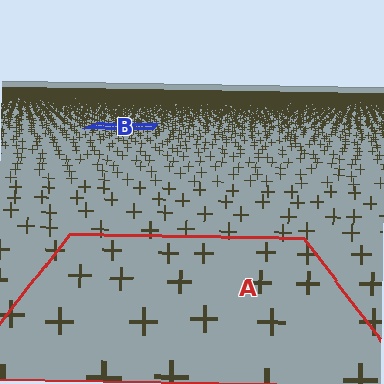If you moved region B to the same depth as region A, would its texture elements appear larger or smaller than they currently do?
They would appear larger. At a closer depth, the same texture elements are projected at a bigger on-screen size.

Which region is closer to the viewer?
Region A is closer. The texture elements there are larger and more spread out.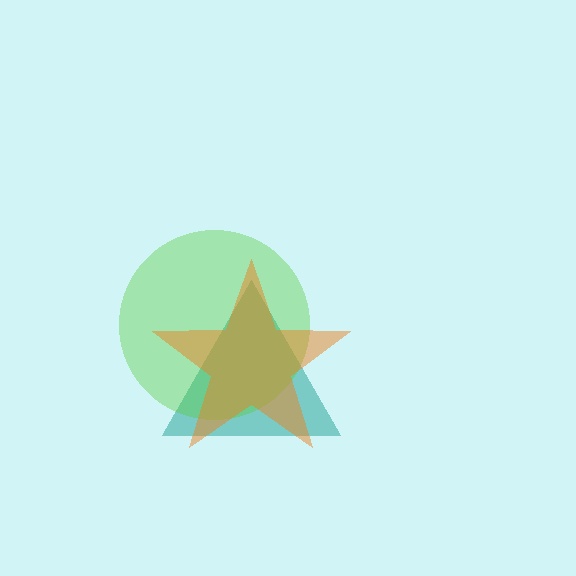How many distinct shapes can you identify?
There are 3 distinct shapes: a teal triangle, a lime circle, an orange star.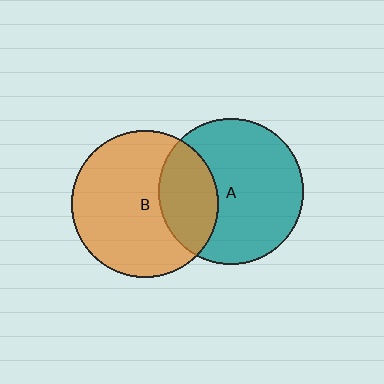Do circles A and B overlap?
Yes.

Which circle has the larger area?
Circle B (orange).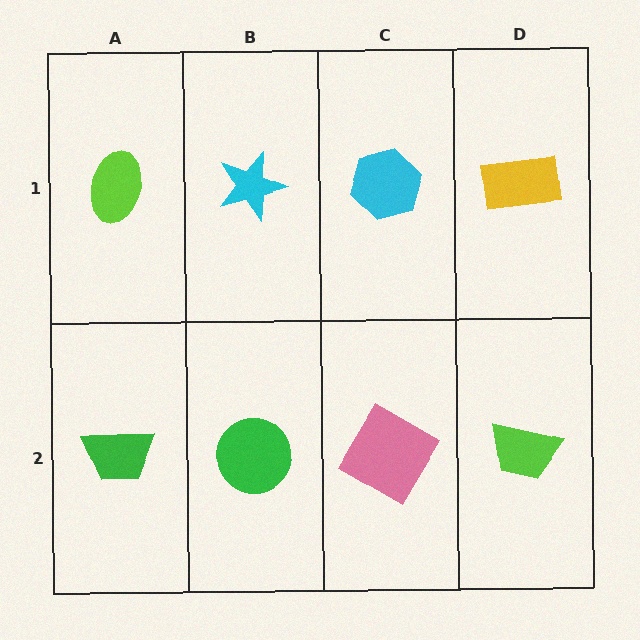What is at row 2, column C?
A pink diamond.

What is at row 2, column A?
A green trapezoid.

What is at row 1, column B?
A cyan star.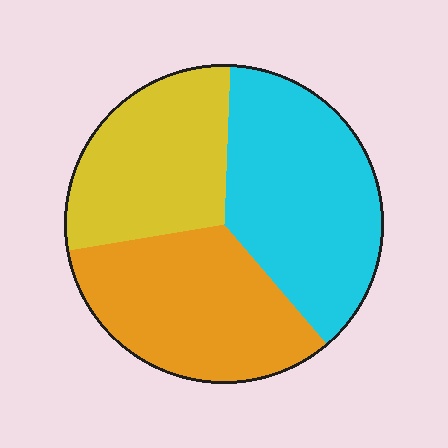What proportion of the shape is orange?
Orange takes up about one third (1/3) of the shape.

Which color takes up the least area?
Yellow, at roughly 30%.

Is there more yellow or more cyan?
Cyan.